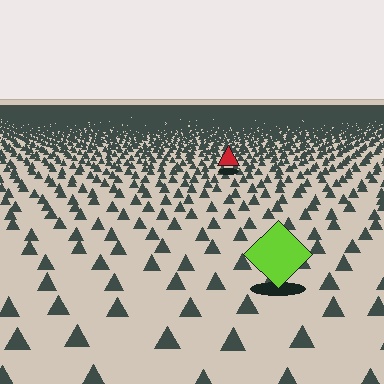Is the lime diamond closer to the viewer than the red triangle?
Yes. The lime diamond is closer — you can tell from the texture gradient: the ground texture is coarser near it.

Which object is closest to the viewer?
The lime diamond is closest. The texture marks near it are larger and more spread out.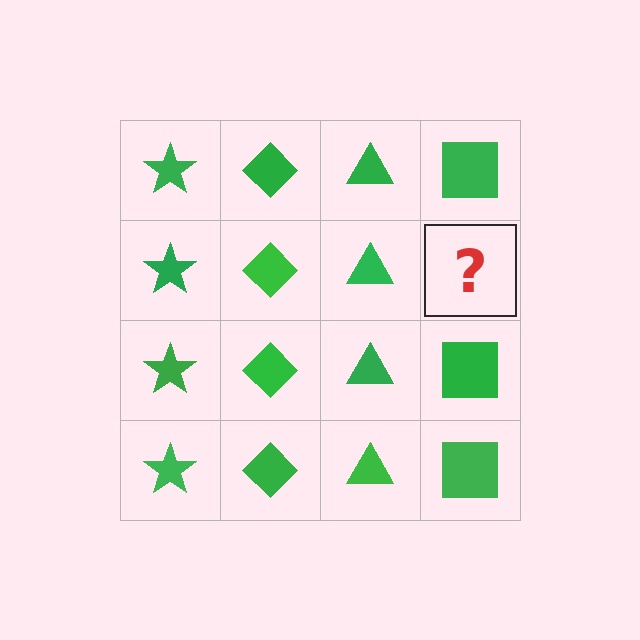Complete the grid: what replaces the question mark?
The question mark should be replaced with a green square.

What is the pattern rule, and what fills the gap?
The rule is that each column has a consistent shape. The gap should be filled with a green square.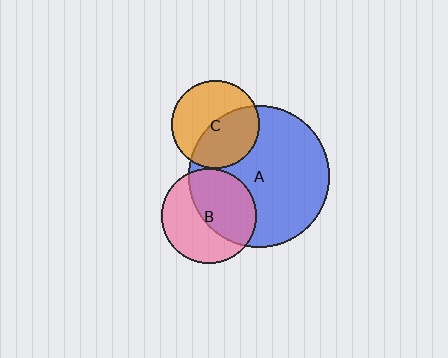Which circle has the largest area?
Circle A (blue).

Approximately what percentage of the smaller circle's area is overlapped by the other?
Approximately 50%.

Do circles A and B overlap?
Yes.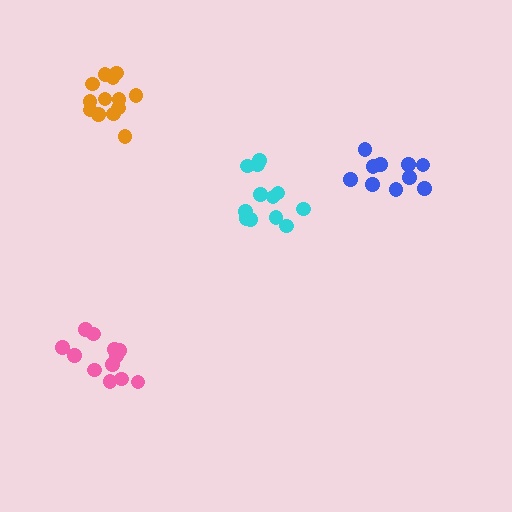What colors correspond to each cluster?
The clusters are colored: blue, pink, orange, cyan.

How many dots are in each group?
Group 1: 10 dots, Group 2: 12 dots, Group 3: 13 dots, Group 4: 12 dots (47 total).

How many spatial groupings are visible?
There are 4 spatial groupings.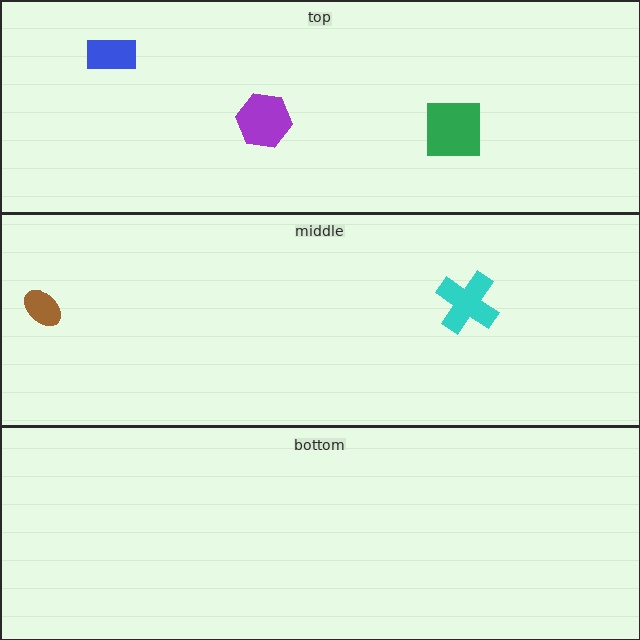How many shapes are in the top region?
3.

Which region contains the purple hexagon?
The top region.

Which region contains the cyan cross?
The middle region.